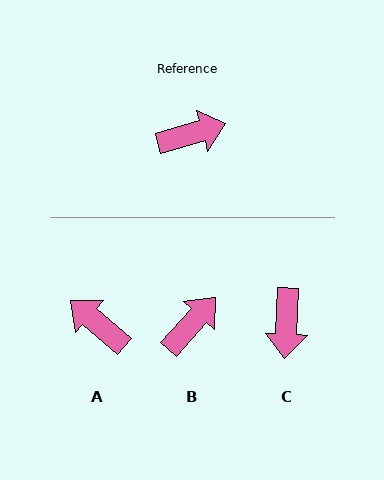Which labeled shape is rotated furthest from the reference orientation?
A, about 124 degrees away.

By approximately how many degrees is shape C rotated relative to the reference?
Approximately 109 degrees clockwise.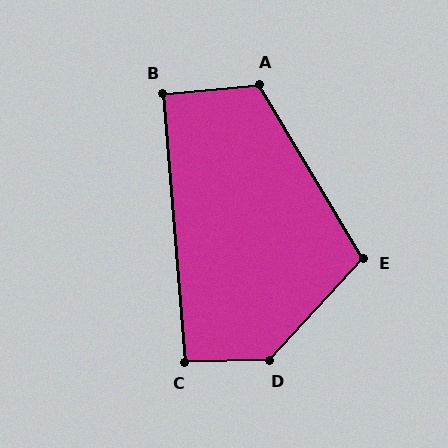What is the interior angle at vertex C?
Approximately 93 degrees (approximately right).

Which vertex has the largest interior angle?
D, at approximately 134 degrees.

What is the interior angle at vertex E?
Approximately 106 degrees (obtuse).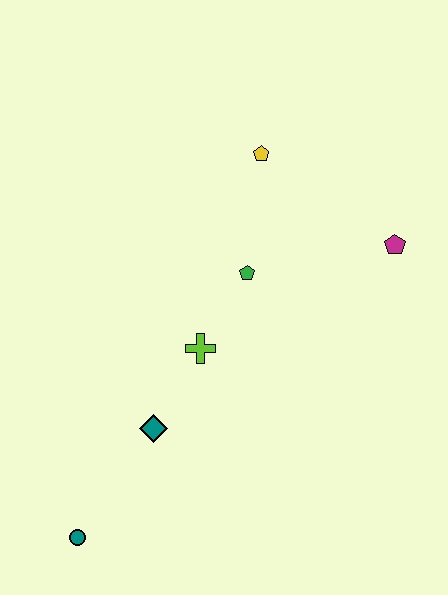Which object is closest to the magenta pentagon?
The green pentagon is closest to the magenta pentagon.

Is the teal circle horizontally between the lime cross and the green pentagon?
No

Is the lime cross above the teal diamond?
Yes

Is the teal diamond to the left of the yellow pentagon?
Yes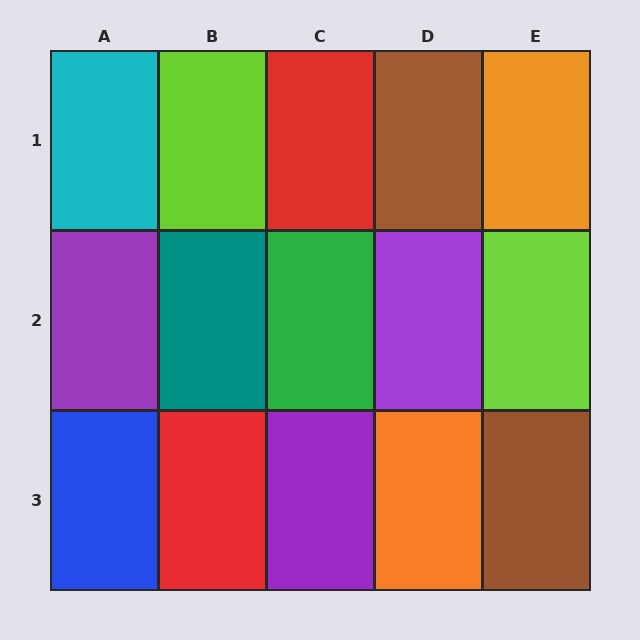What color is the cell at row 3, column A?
Blue.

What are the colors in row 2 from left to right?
Purple, teal, green, purple, lime.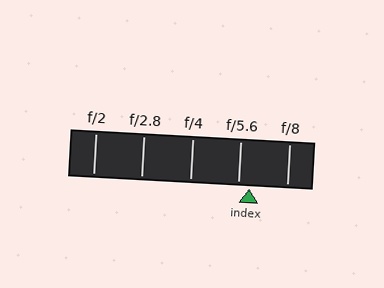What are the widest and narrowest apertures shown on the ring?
The widest aperture shown is f/2 and the narrowest is f/8.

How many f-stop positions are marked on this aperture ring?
There are 5 f-stop positions marked.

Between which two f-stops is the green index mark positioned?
The index mark is between f/5.6 and f/8.